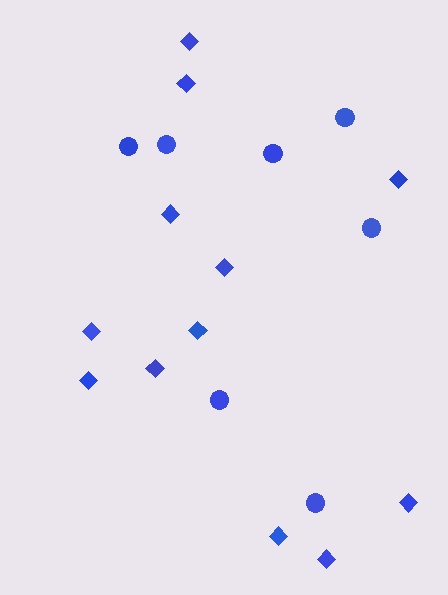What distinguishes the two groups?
There are 2 groups: one group of circles (7) and one group of diamonds (12).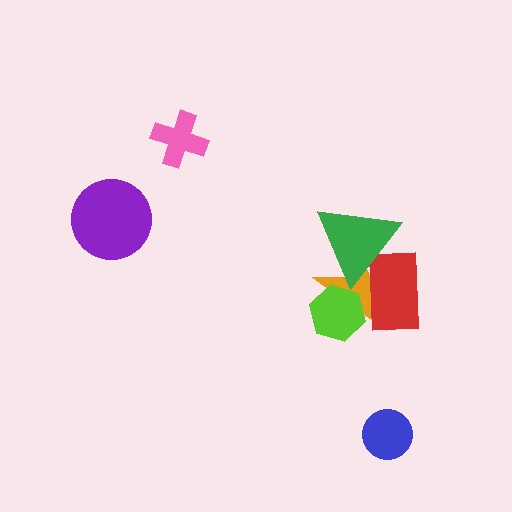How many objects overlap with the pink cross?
0 objects overlap with the pink cross.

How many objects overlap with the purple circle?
0 objects overlap with the purple circle.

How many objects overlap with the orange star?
3 objects overlap with the orange star.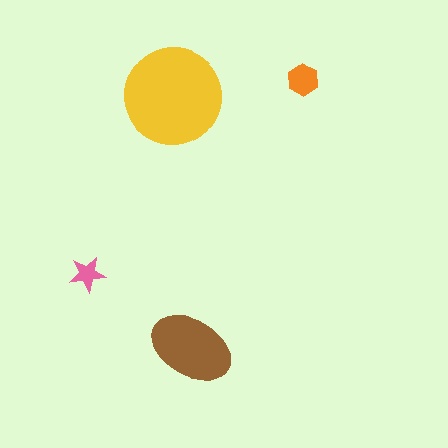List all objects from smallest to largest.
The pink star, the orange hexagon, the brown ellipse, the yellow circle.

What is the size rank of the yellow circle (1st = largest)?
1st.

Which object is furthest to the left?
The pink star is leftmost.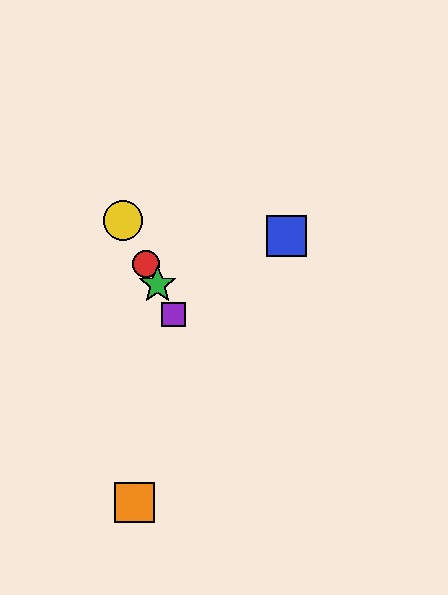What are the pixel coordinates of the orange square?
The orange square is at (135, 503).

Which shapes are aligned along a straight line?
The red circle, the green star, the yellow circle, the purple square are aligned along a straight line.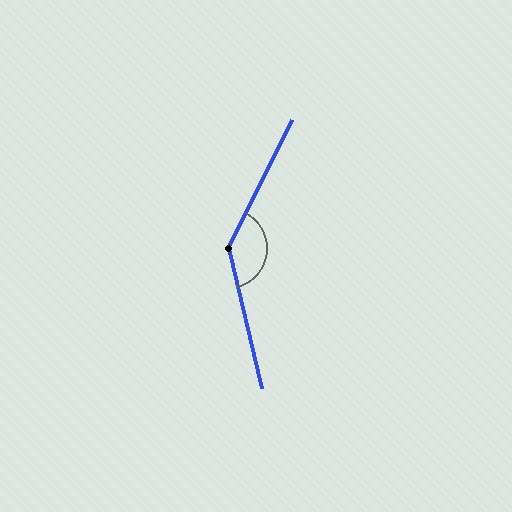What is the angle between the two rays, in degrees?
Approximately 140 degrees.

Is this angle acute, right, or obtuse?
It is obtuse.